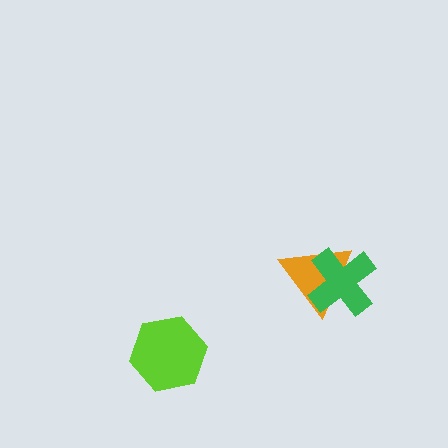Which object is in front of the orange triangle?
The green cross is in front of the orange triangle.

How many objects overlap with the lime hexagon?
0 objects overlap with the lime hexagon.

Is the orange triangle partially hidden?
Yes, it is partially covered by another shape.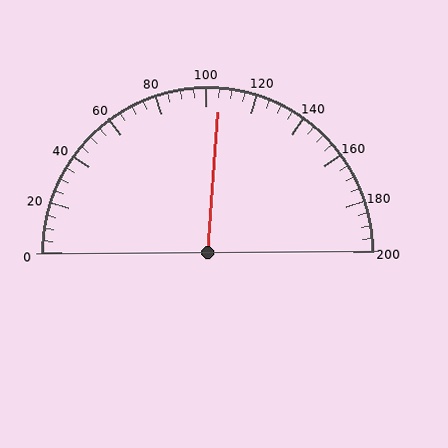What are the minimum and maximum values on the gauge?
The gauge ranges from 0 to 200.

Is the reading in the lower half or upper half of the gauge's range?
The reading is in the upper half of the range (0 to 200).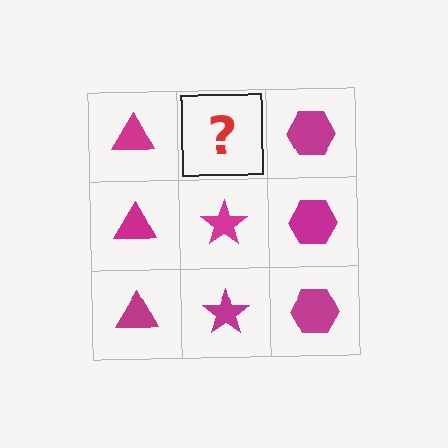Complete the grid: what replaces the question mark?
The question mark should be replaced with a magenta star.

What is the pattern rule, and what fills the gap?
The rule is that each column has a consistent shape. The gap should be filled with a magenta star.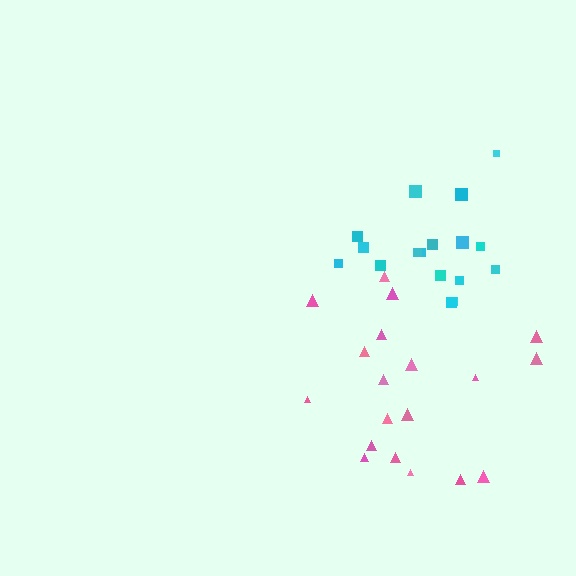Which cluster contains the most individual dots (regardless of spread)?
Pink (19).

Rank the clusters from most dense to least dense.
cyan, pink.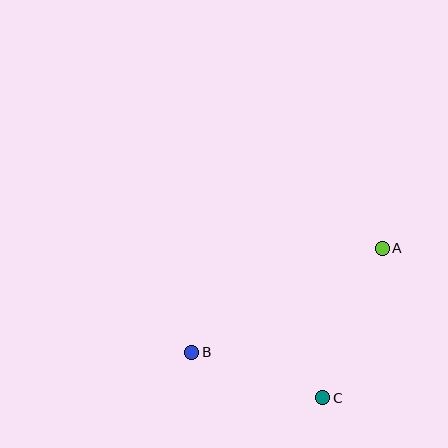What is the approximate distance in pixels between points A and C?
The distance between A and C is approximately 161 pixels.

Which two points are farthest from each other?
Points A and B are farthest from each other.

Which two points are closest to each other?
Points B and C are closest to each other.